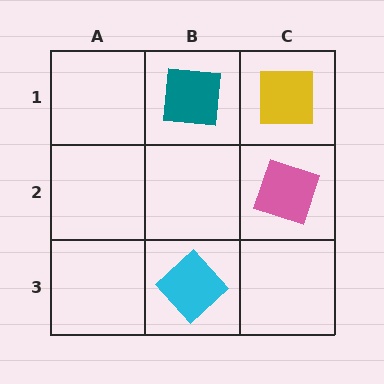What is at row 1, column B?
A teal square.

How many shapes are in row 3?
1 shape.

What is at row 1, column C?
A yellow square.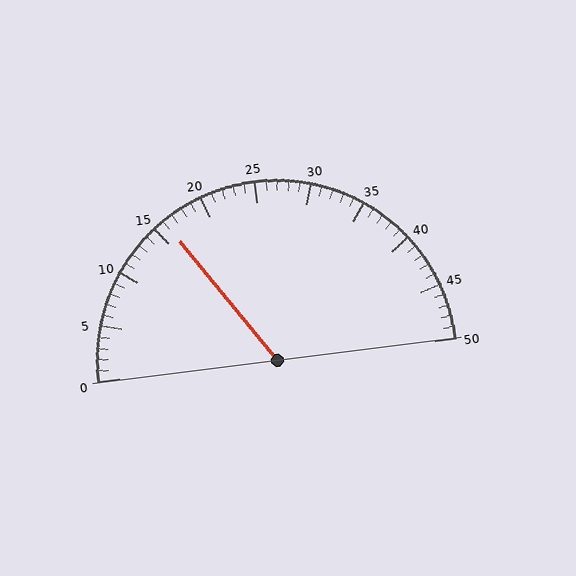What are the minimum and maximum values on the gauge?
The gauge ranges from 0 to 50.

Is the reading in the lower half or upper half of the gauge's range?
The reading is in the lower half of the range (0 to 50).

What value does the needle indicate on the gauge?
The needle indicates approximately 16.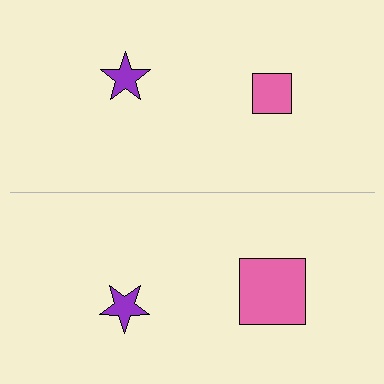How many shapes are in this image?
There are 4 shapes in this image.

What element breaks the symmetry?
The pink square on the bottom side has a different size than its mirror counterpart.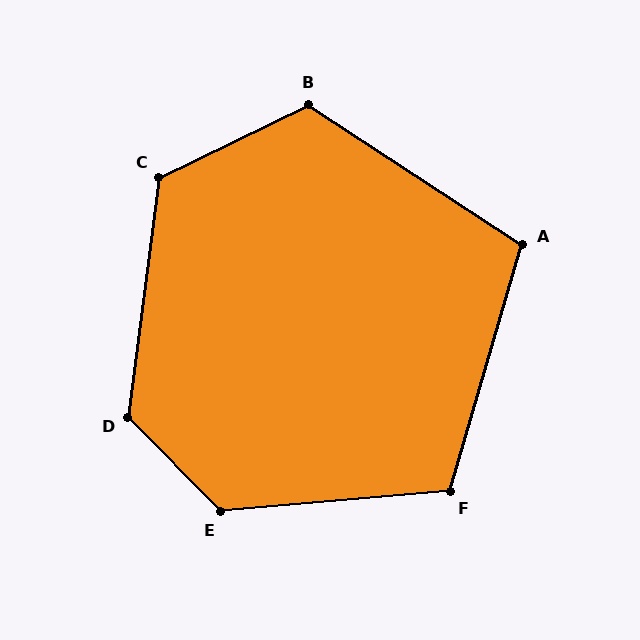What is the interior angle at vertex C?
Approximately 123 degrees (obtuse).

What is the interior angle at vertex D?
Approximately 128 degrees (obtuse).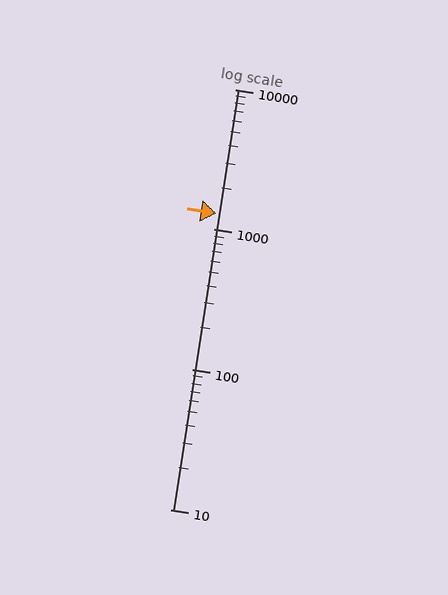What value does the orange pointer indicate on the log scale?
The pointer indicates approximately 1300.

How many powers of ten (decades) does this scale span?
The scale spans 3 decades, from 10 to 10000.